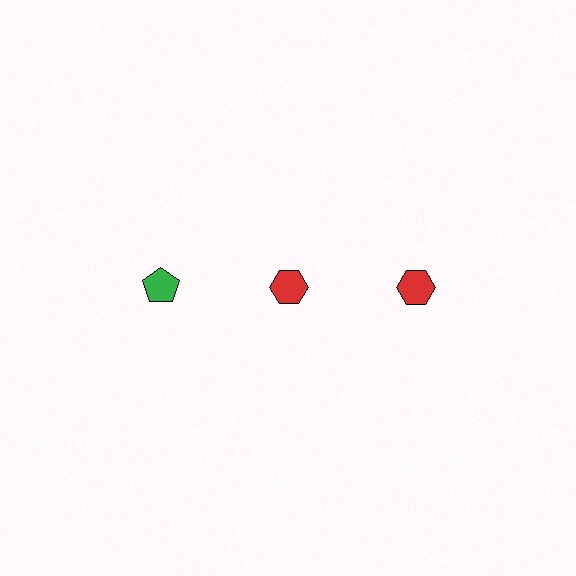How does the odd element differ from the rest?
It differs in both color (green instead of red) and shape (pentagon instead of hexagon).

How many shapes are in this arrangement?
There are 3 shapes arranged in a grid pattern.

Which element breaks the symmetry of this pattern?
The green pentagon in the top row, leftmost column breaks the symmetry. All other shapes are red hexagons.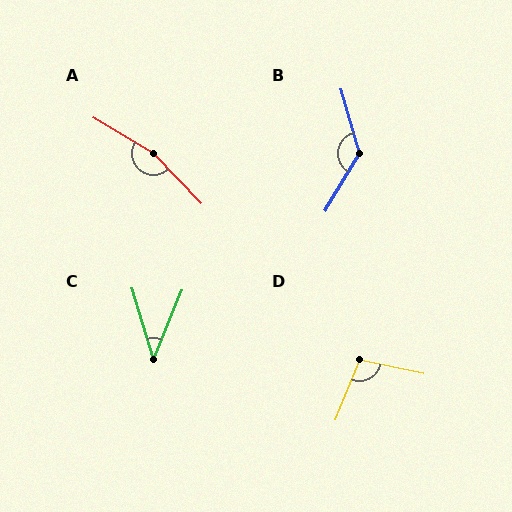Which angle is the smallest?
C, at approximately 39 degrees.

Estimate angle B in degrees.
Approximately 133 degrees.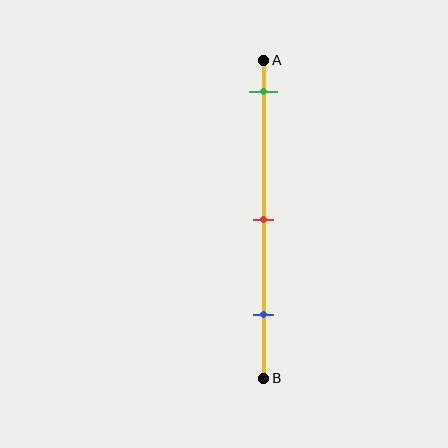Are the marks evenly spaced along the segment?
Yes, the marks are approximately evenly spaced.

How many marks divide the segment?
There are 3 marks dividing the segment.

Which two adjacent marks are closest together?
The red and blue marks are the closest adjacent pair.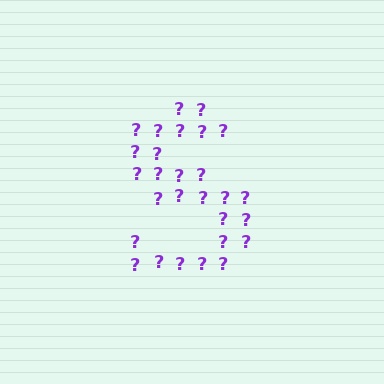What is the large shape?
The large shape is the letter S.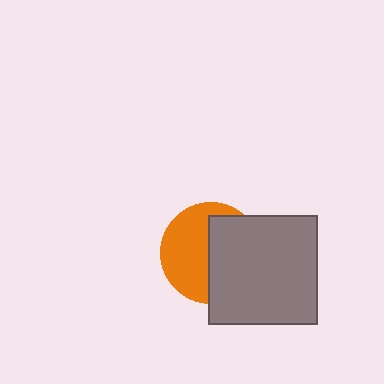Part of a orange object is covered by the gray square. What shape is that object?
It is a circle.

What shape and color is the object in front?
The object in front is a gray square.